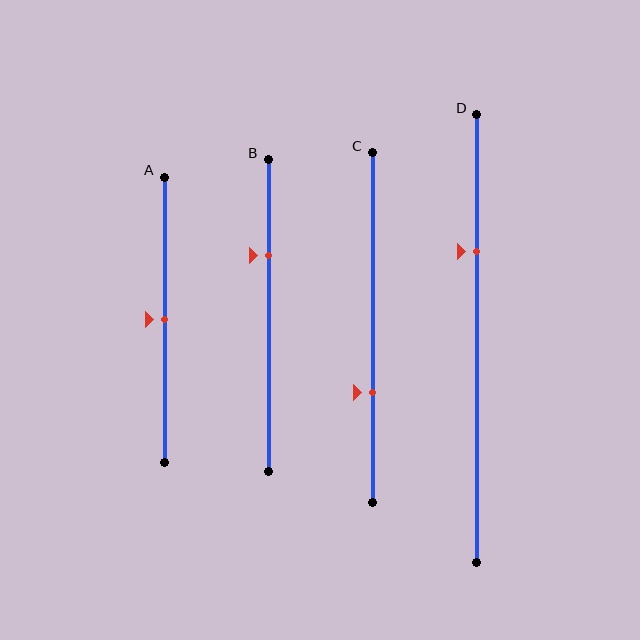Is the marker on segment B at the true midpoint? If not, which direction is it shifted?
No, the marker on segment B is shifted upward by about 19% of the segment length.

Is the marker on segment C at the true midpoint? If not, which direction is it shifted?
No, the marker on segment C is shifted downward by about 19% of the segment length.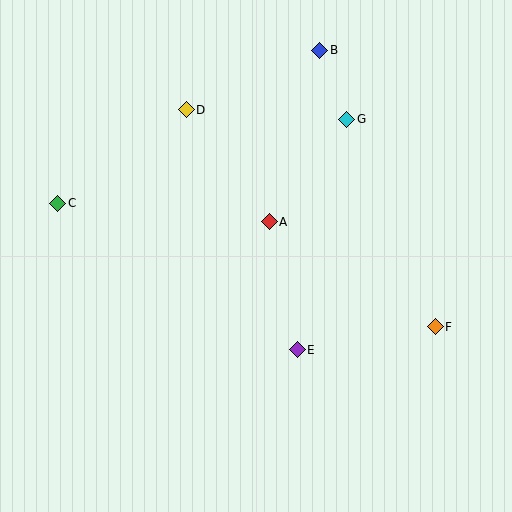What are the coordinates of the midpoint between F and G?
The midpoint between F and G is at (391, 223).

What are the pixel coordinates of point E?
Point E is at (297, 350).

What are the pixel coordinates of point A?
Point A is at (269, 222).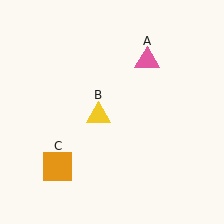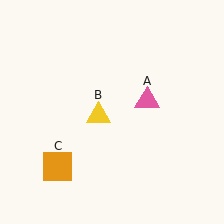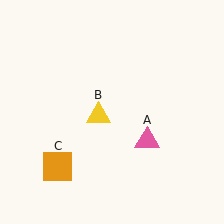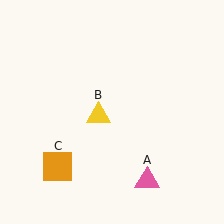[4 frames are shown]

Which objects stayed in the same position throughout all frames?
Yellow triangle (object B) and orange square (object C) remained stationary.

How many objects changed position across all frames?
1 object changed position: pink triangle (object A).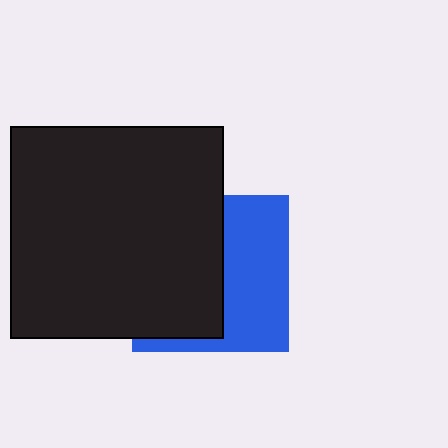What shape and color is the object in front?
The object in front is a black square.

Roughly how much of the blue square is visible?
About half of it is visible (roughly 46%).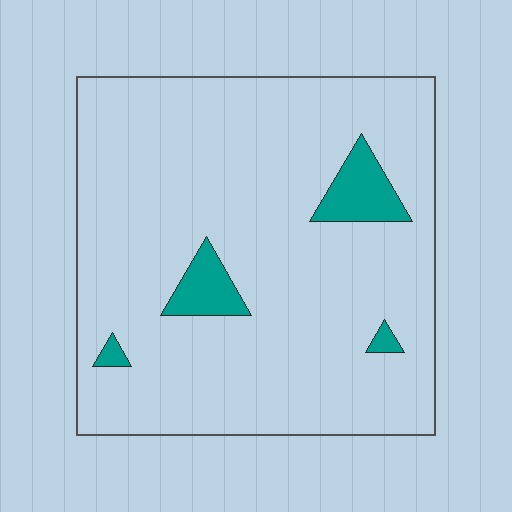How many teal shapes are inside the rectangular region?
4.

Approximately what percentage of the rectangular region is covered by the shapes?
Approximately 10%.